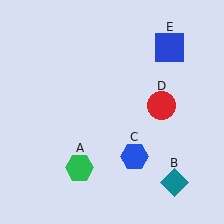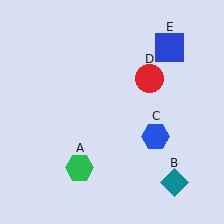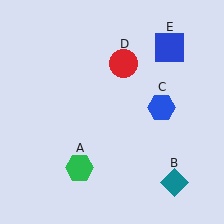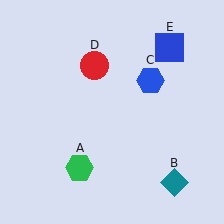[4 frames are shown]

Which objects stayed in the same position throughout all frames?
Green hexagon (object A) and teal diamond (object B) and blue square (object E) remained stationary.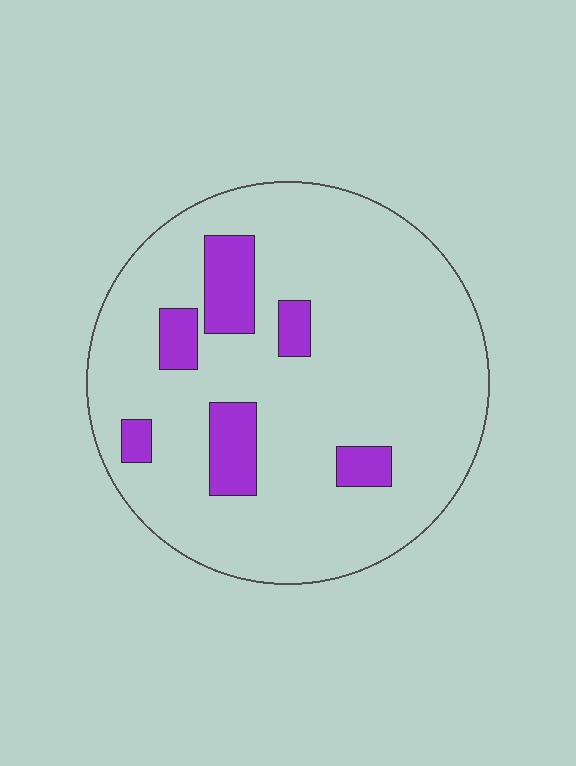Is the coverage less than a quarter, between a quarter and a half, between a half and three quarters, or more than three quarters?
Less than a quarter.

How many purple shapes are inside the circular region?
6.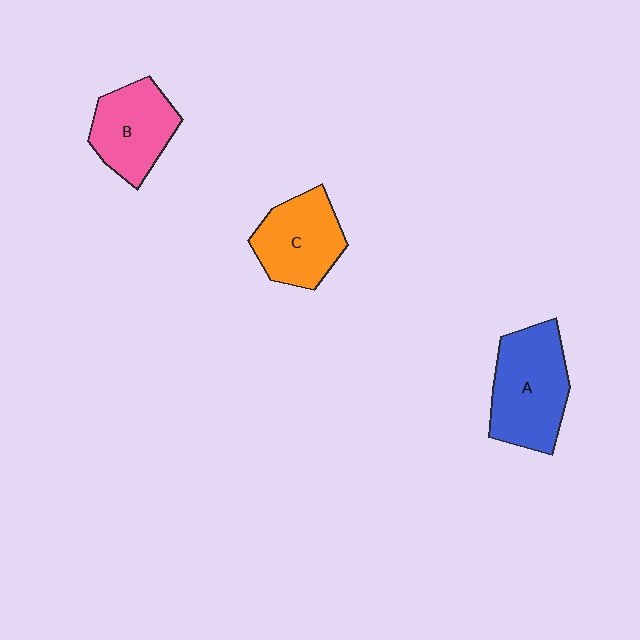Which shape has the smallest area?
Shape B (pink).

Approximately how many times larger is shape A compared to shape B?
Approximately 1.3 times.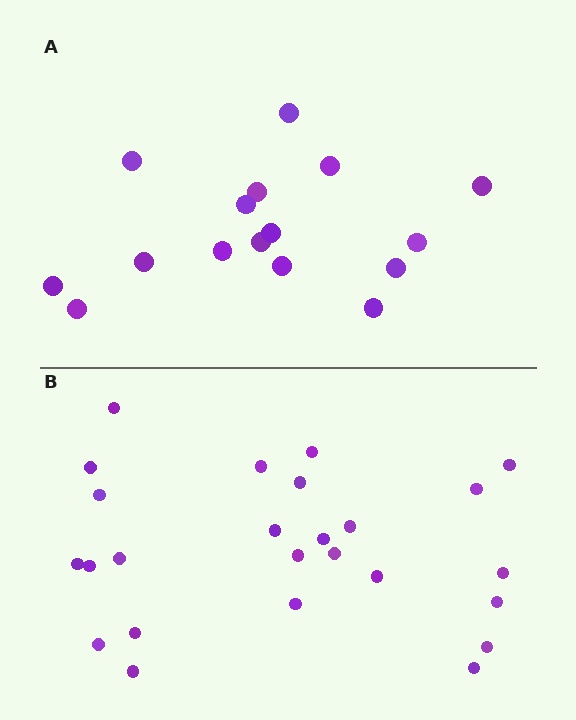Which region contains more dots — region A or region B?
Region B (the bottom region) has more dots.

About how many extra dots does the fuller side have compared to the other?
Region B has roughly 8 or so more dots than region A.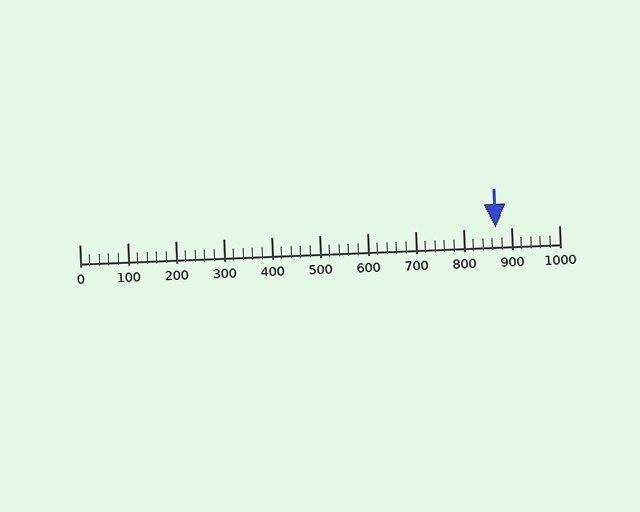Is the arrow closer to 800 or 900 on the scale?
The arrow is closer to 900.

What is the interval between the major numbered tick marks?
The major tick marks are spaced 100 units apart.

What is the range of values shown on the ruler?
The ruler shows values from 0 to 1000.